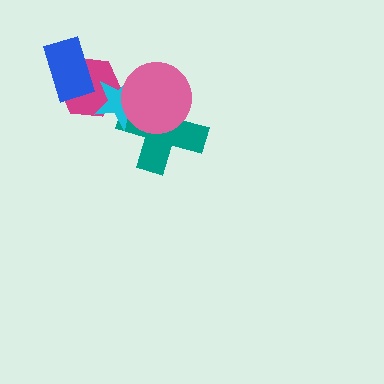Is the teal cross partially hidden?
Yes, it is partially covered by another shape.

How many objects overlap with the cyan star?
3 objects overlap with the cyan star.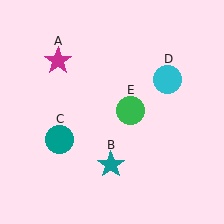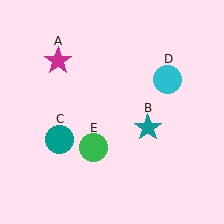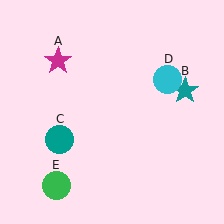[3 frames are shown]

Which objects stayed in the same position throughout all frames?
Magenta star (object A) and teal circle (object C) and cyan circle (object D) remained stationary.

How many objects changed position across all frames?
2 objects changed position: teal star (object B), green circle (object E).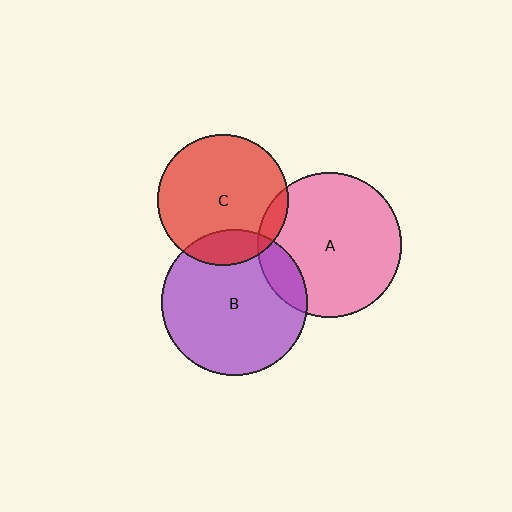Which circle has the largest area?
Circle B (purple).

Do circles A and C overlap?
Yes.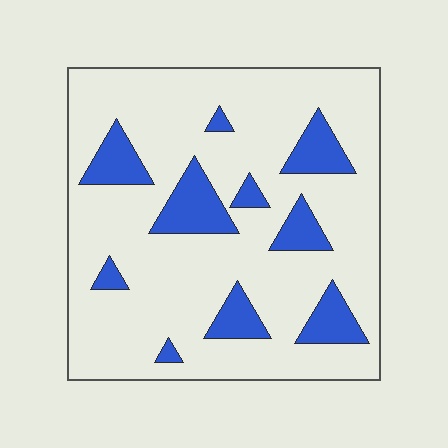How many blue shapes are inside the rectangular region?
10.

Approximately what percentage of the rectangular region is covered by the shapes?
Approximately 20%.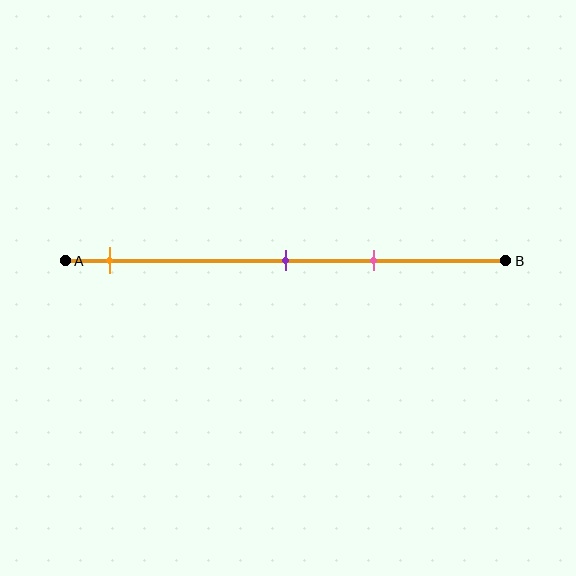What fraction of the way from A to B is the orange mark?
The orange mark is approximately 10% (0.1) of the way from A to B.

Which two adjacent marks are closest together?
The purple and pink marks are the closest adjacent pair.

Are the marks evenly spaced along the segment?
No, the marks are not evenly spaced.